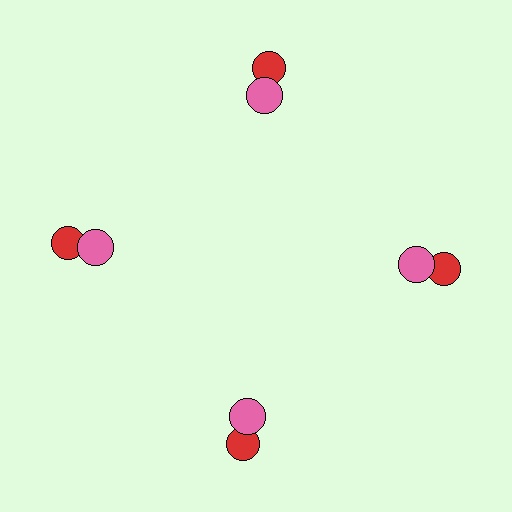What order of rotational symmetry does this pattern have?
This pattern has 4-fold rotational symmetry.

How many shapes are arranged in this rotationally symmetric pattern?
There are 8 shapes, arranged in 4 groups of 2.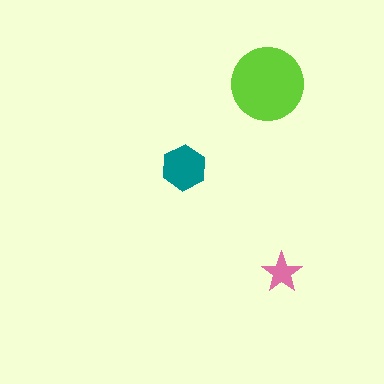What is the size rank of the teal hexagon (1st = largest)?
2nd.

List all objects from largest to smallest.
The lime circle, the teal hexagon, the pink star.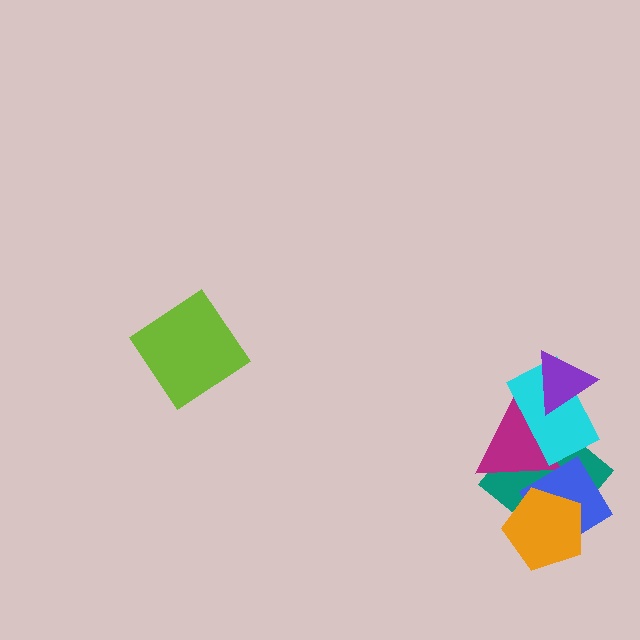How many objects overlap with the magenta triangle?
4 objects overlap with the magenta triangle.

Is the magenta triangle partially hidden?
Yes, it is partially covered by another shape.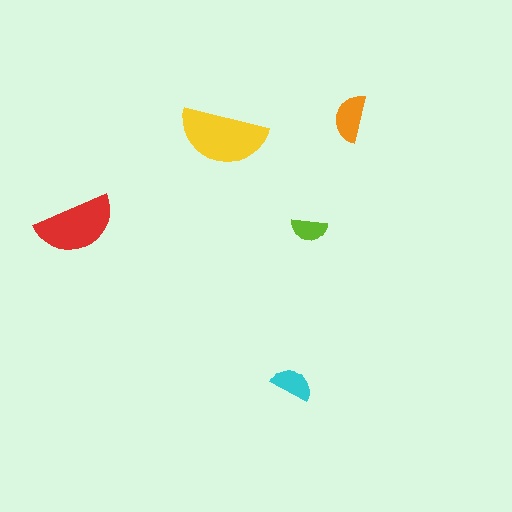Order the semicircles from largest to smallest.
the yellow one, the red one, the orange one, the cyan one, the lime one.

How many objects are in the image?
There are 5 objects in the image.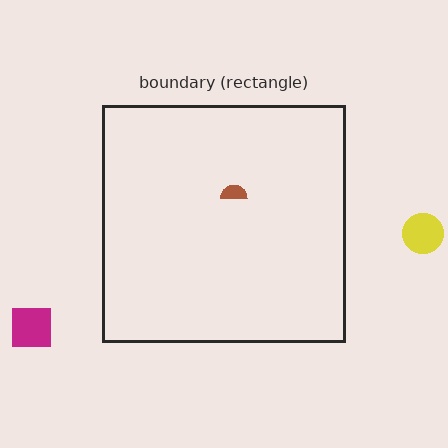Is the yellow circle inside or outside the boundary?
Outside.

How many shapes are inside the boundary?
1 inside, 2 outside.